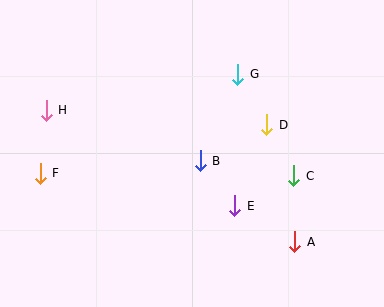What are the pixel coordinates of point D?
Point D is at (267, 125).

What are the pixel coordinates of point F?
Point F is at (40, 173).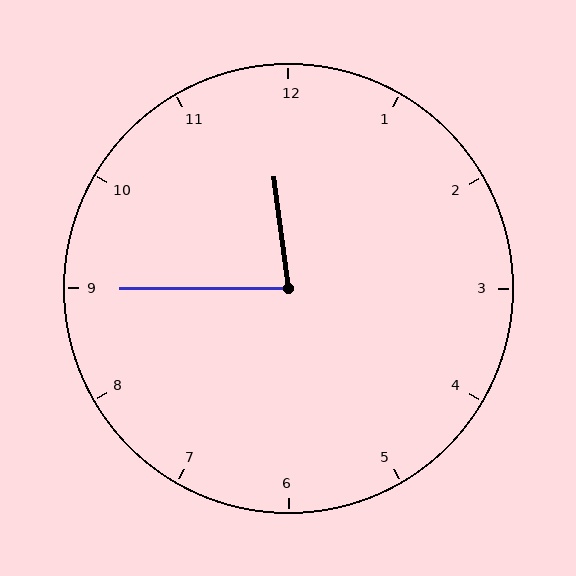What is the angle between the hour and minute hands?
Approximately 82 degrees.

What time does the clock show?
11:45.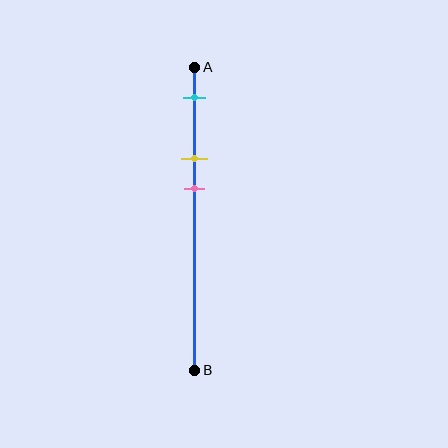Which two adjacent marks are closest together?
The yellow and pink marks are the closest adjacent pair.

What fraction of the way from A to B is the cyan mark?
The cyan mark is approximately 10% (0.1) of the way from A to B.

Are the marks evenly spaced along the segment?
Yes, the marks are approximately evenly spaced.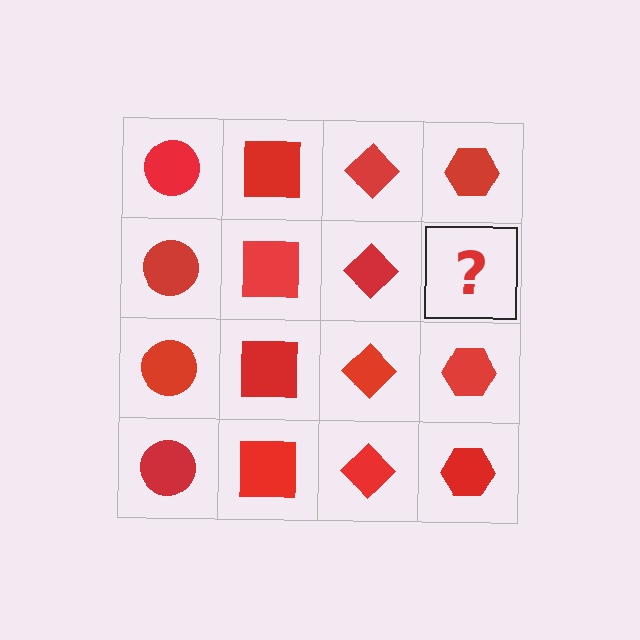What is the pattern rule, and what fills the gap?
The rule is that each column has a consistent shape. The gap should be filled with a red hexagon.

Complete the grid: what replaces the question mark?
The question mark should be replaced with a red hexagon.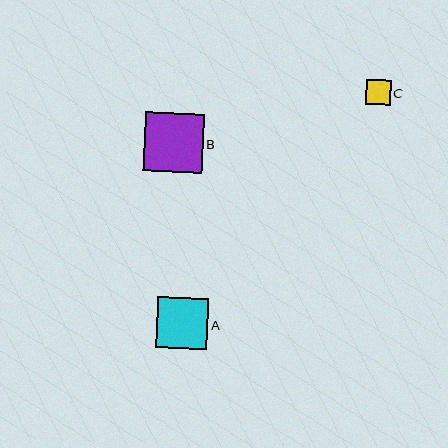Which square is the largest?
Square B is the largest with a size of approximately 59 pixels.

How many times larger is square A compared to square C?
Square A is approximately 2.0 times the size of square C.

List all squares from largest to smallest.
From largest to smallest: B, A, C.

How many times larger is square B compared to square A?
Square B is approximately 1.1 times the size of square A.